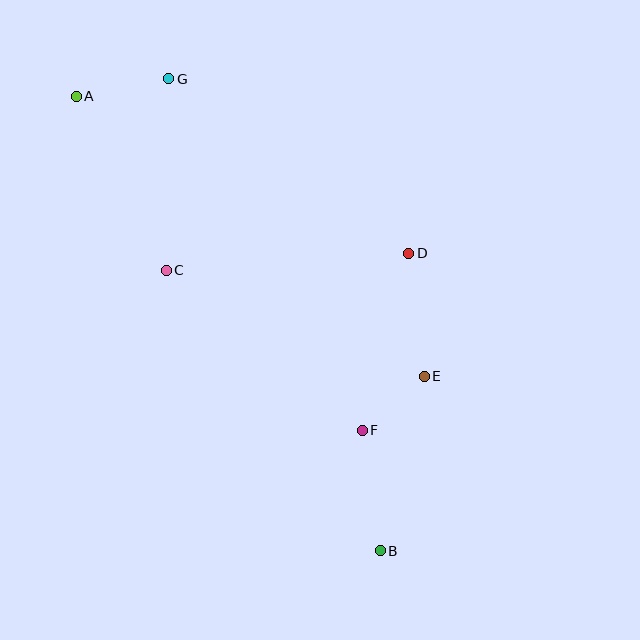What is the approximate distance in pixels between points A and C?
The distance between A and C is approximately 196 pixels.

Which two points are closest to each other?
Points E and F are closest to each other.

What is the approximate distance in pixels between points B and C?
The distance between B and C is approximately 353 pixels.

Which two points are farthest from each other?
Points A and B are farthest from each other.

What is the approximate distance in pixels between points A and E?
The distance between A and E is approximately 447 pixels.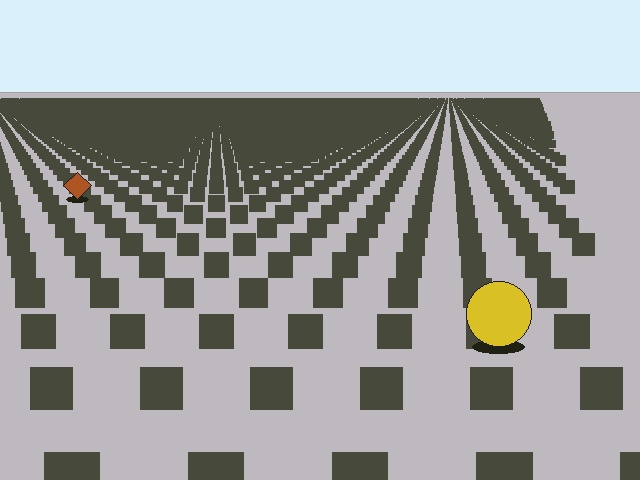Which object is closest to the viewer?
The yellow circle is closest. The texture marks near it are larger and more spread out.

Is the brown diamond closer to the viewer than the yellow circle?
No. The yellow circle is closer — you can tell from the texture gradient: the ground texture is coarser near it.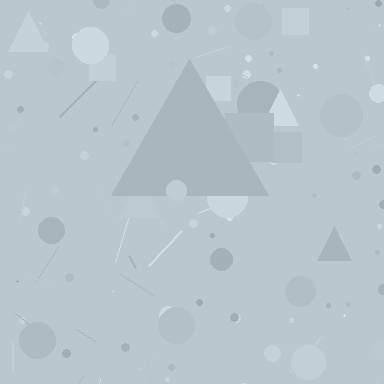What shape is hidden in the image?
A triangle is hidden in the image.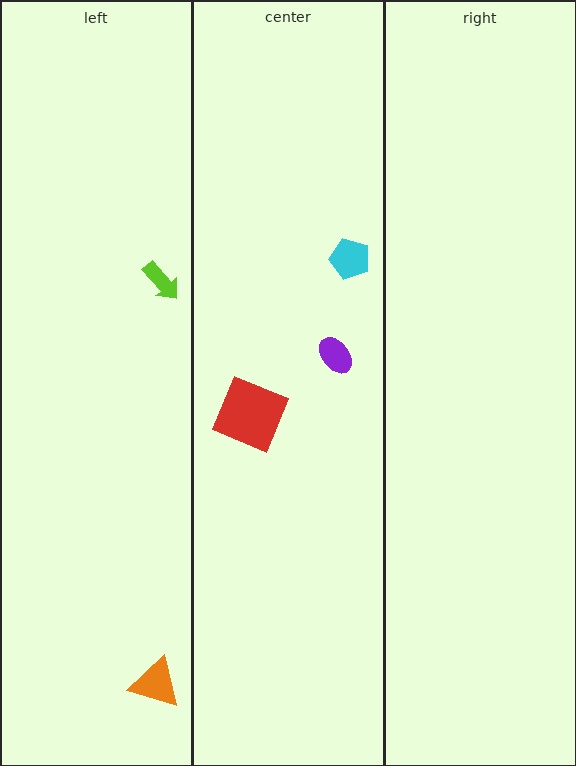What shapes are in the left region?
The lime arrow, the orange triangle.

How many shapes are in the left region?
2.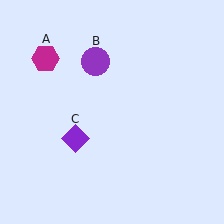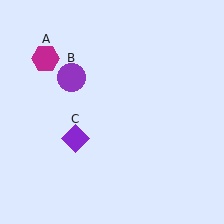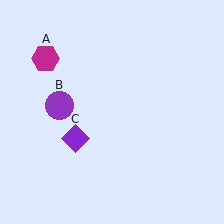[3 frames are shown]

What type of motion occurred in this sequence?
The purple circle (object B) rotated counterclockwise around the center of the scene.